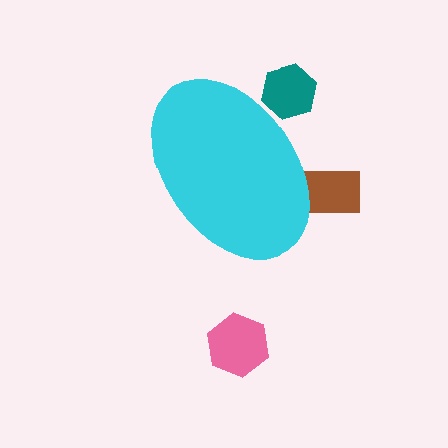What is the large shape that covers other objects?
A cyan ellipse.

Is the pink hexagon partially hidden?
No, the pink hexagon is fully visible.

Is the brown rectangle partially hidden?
Yes, the brown rectangle is partially hidden behind the cyan ellipse.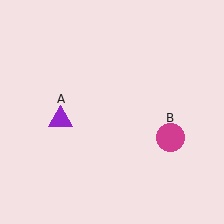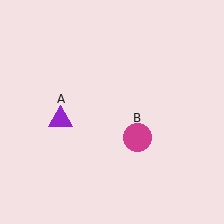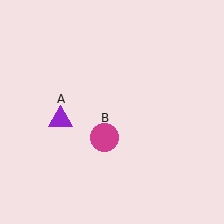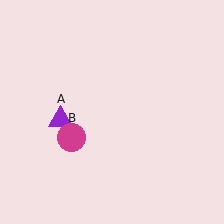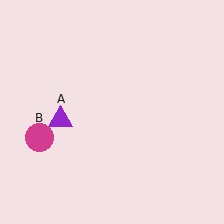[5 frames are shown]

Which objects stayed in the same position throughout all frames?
Purple triangle (object A) remained stationary.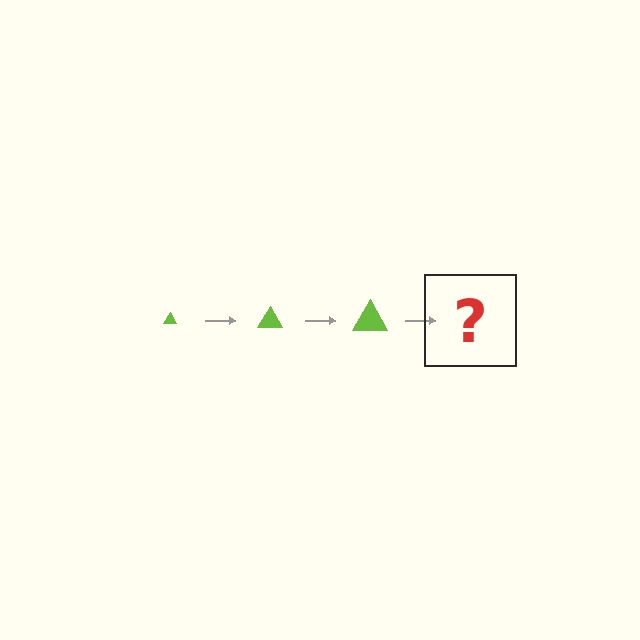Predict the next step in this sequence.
The next step is a lime triangle, larger than the previous one.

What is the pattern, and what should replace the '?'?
The pattern is that the triangle gets progressively larger each step. The '?' should be a lime triangle, larger than the previous one.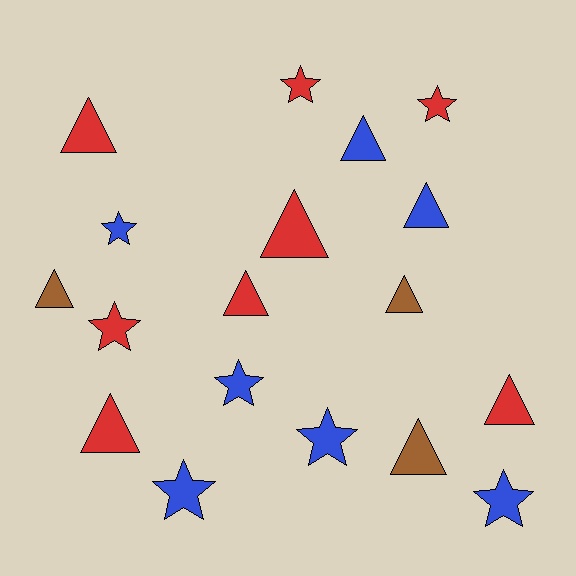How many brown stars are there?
There are no brown stars.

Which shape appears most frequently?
Triangle, with 10 objects.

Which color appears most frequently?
Red, with 8 objects.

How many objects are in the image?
There are 18 objects.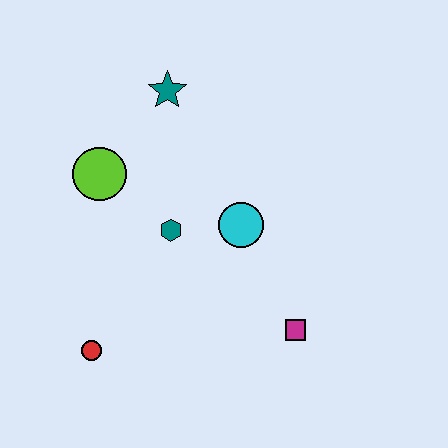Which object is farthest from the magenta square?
The teal star is farthest from the magenta square.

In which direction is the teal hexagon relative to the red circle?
The teal hexagon is above the red circle.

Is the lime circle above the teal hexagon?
Yes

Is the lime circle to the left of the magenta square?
Yes